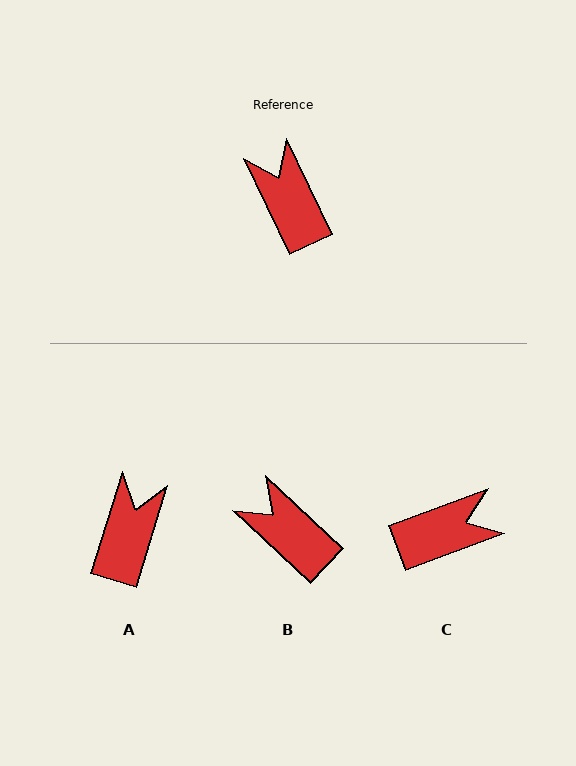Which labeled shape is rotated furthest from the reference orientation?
C, about 95 degrees away.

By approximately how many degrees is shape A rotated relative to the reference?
Approximately 42 degrees clockwise.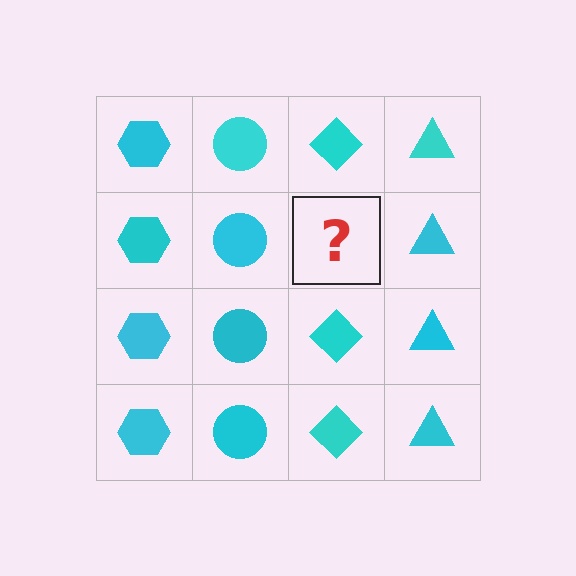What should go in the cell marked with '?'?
The missing cell should contain a cyan diamond.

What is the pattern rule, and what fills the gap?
The rule is that each column has a consistent shape. The gap should be filled with a cyan diamond.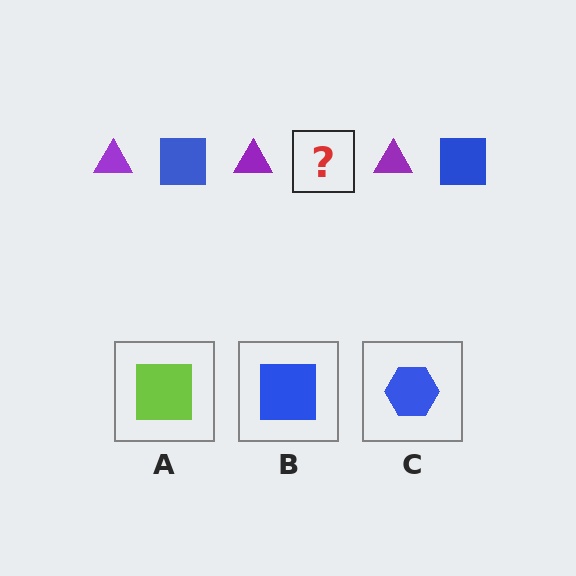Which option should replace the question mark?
Option B.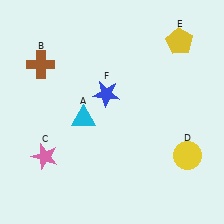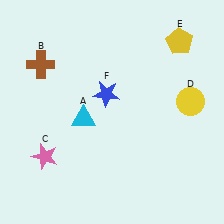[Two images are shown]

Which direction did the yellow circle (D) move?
The yellow circle (D) moved up.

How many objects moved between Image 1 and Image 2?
1 object moved between the two images.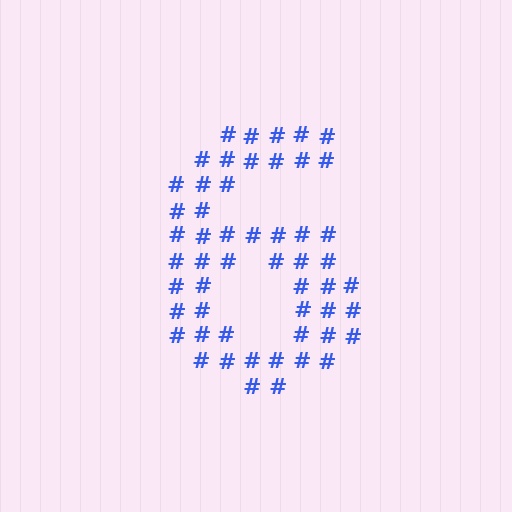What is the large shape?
The large shape is the digit 6.